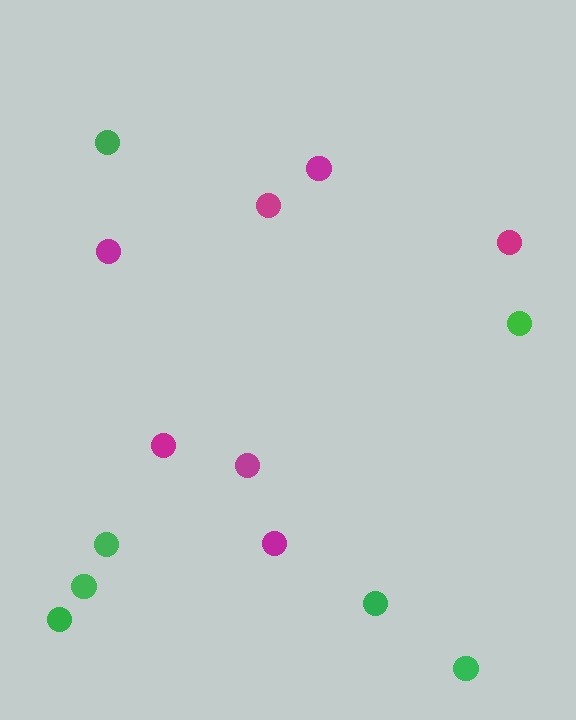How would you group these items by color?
There are 2 groups: one group of green circles (7) and one group of magenta circles (7).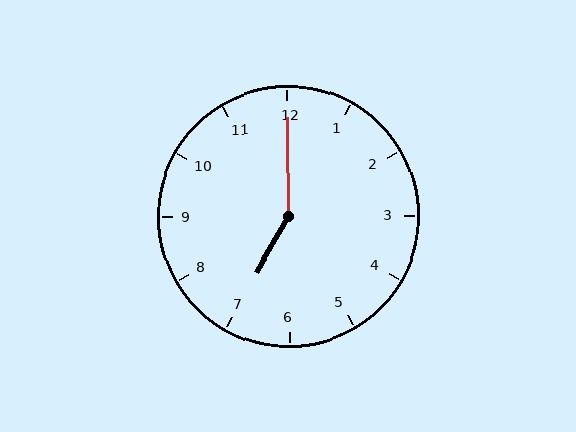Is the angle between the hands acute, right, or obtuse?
It is obtuse.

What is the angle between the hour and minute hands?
Approximately 150 degrees.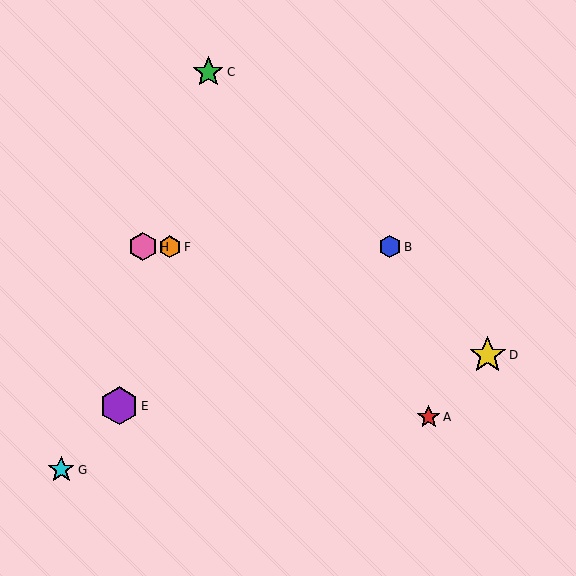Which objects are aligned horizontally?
Objects B, F, H are aligned horizontally.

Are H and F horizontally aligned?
Yes, both are at y≈247.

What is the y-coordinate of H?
Object H is at y≈247.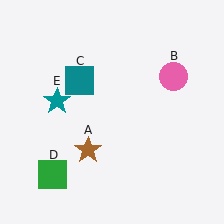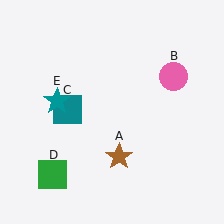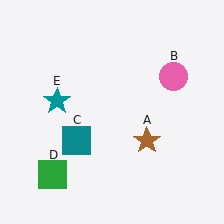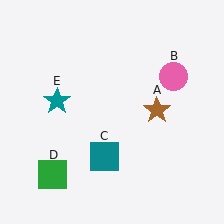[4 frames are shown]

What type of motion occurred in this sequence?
The brown star (object A), teal square (object C) rotated counterclockwise around the center of the scene.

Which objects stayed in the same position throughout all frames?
Pink circle (object B) and green square (object D) and teal star (object E) remained stationary.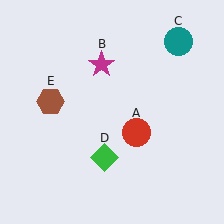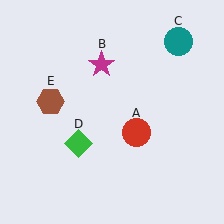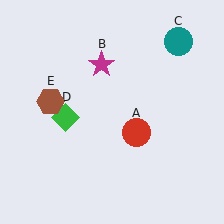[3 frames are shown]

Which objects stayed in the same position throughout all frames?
Red circle (object A) and magenta star (object B) and teal circle (object C) and brown hexagon (object E) remained stationary.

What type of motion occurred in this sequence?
The green diamond (object D) rotated clockwise around the center of the scene.